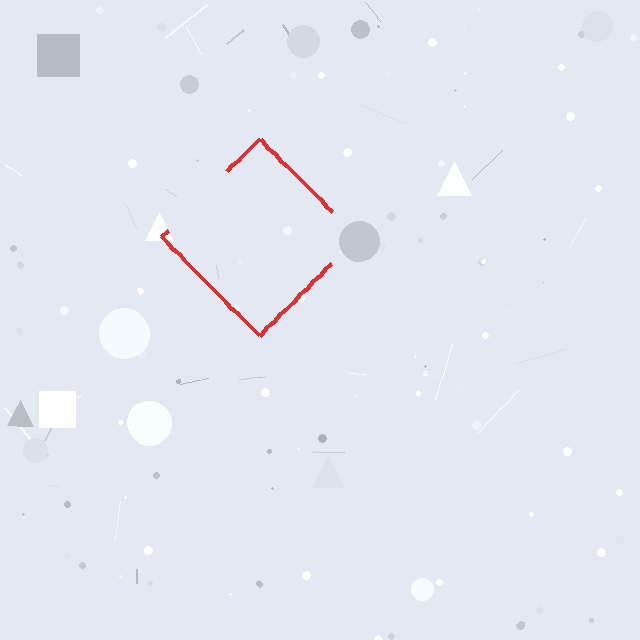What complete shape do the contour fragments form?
The contour fragments form a diamond.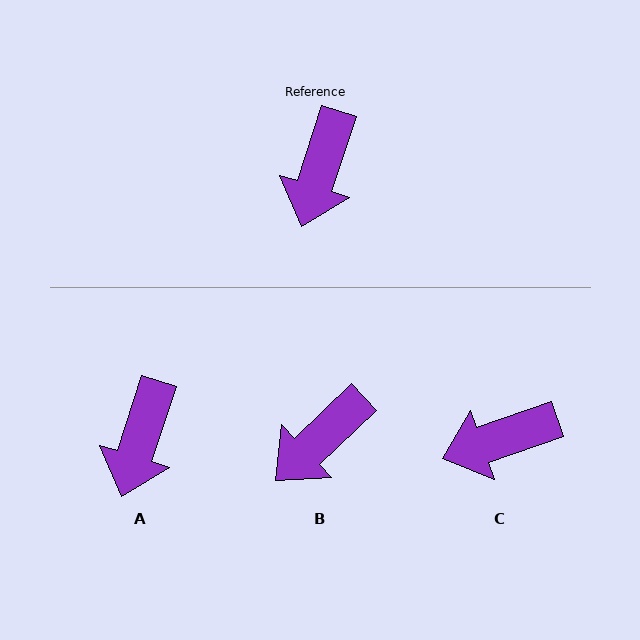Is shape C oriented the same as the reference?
No, it is off by about 53 degrees.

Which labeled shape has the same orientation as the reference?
A.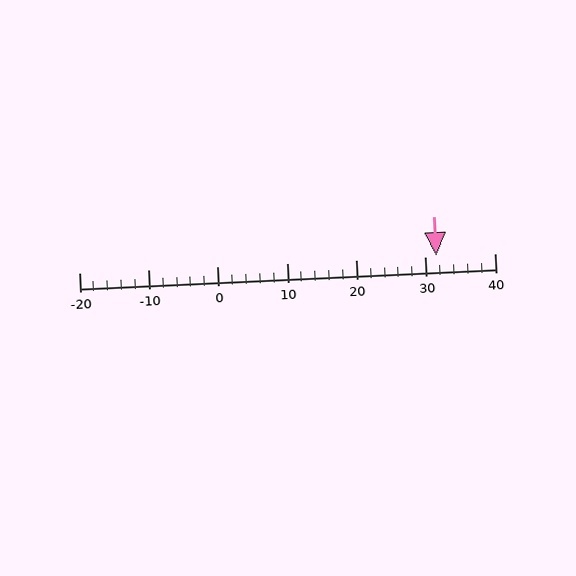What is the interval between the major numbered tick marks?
The major tick marks are spaced 10 units apart.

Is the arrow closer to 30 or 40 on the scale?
The arrow is closer to 30.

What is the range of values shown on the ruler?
The ruler shows values from -20 to 40.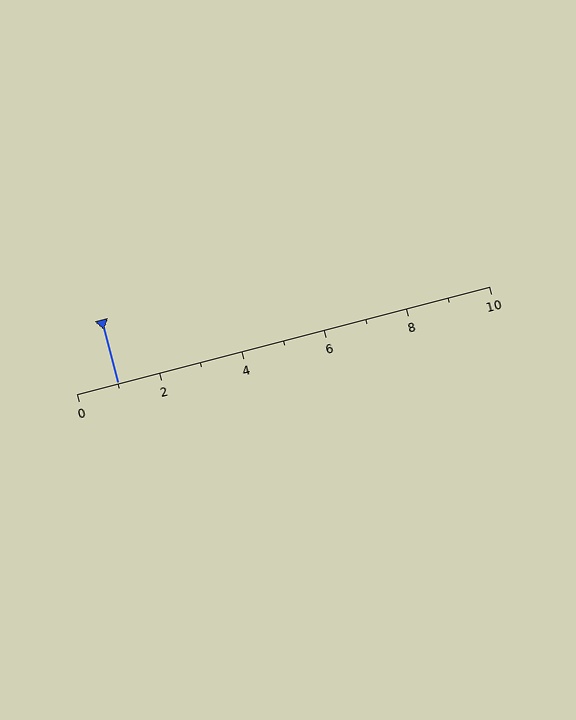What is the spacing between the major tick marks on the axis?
The major ticks are spaced 2 apart.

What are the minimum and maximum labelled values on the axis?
The axis runs from 0 to 10.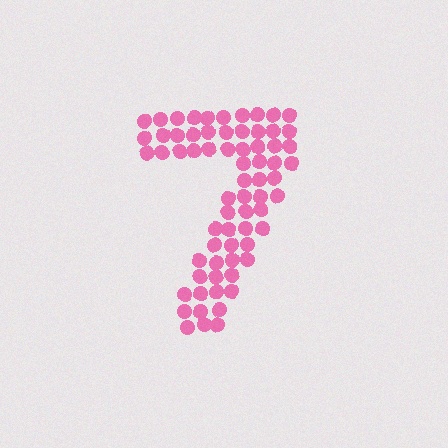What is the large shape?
The large shape is the digit 7.